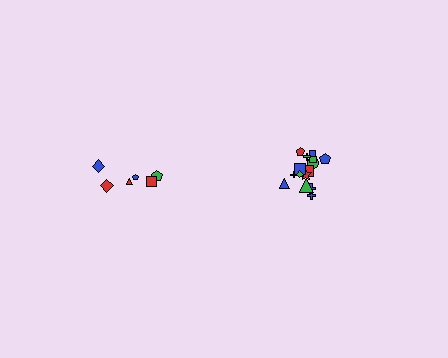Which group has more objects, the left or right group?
The right group.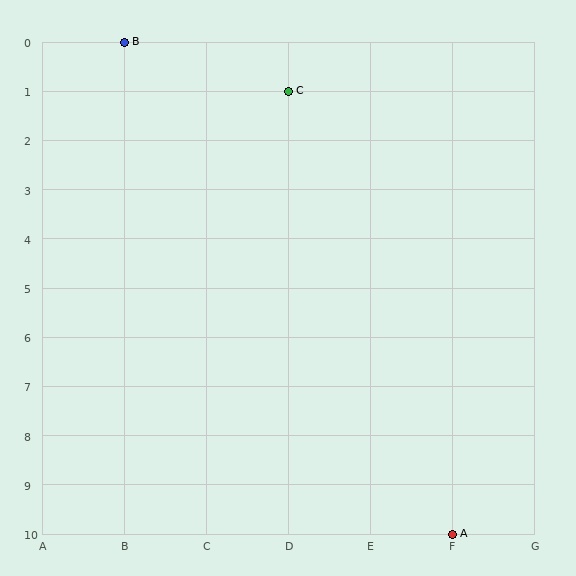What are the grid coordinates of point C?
Point C is at grid coordinates (D, 1).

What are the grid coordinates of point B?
Point B is at grid coordinates (B, 0).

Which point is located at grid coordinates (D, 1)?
Point C is at (D, 1).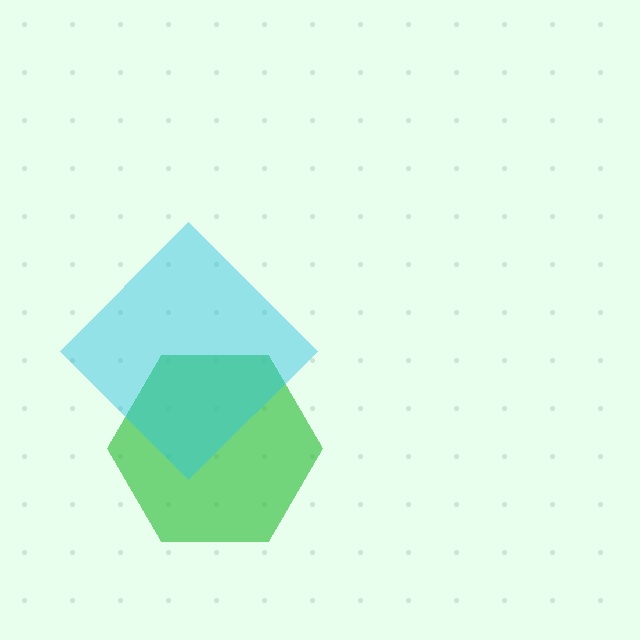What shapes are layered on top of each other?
The layered shapes are: a green hexagon, a cyan diamond.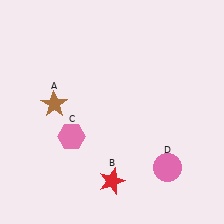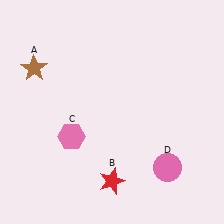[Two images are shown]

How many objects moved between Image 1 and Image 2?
1 object moved between the two images.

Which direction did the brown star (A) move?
The brown star (A) moved up.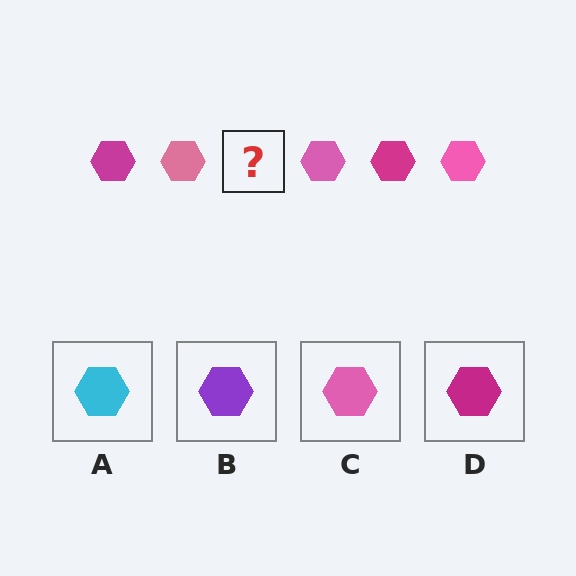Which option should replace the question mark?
Option D.